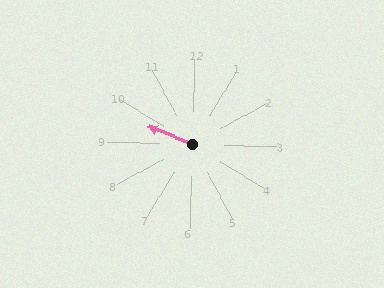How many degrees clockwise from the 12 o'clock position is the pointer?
Approximately 290 degrees.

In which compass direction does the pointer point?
West.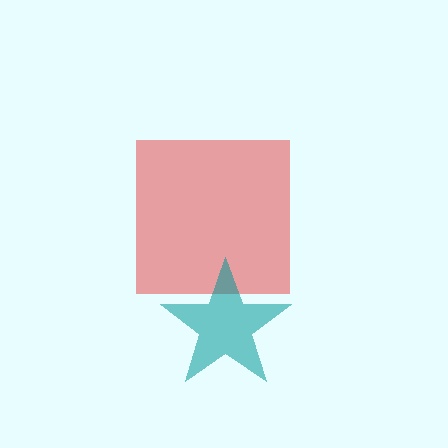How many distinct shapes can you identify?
There are 2 distinct shapes: a red square, a teal star.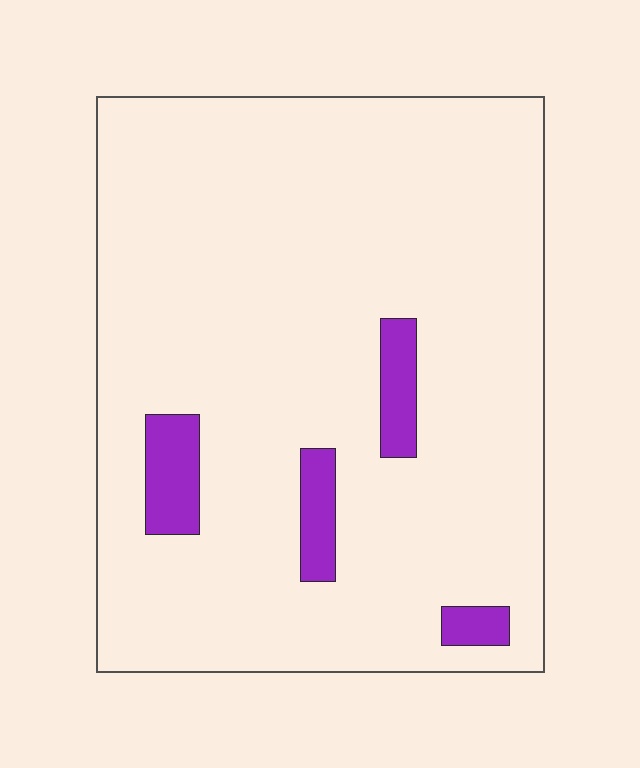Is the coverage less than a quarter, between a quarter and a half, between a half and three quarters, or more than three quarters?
Less than a quarter.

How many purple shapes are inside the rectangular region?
4.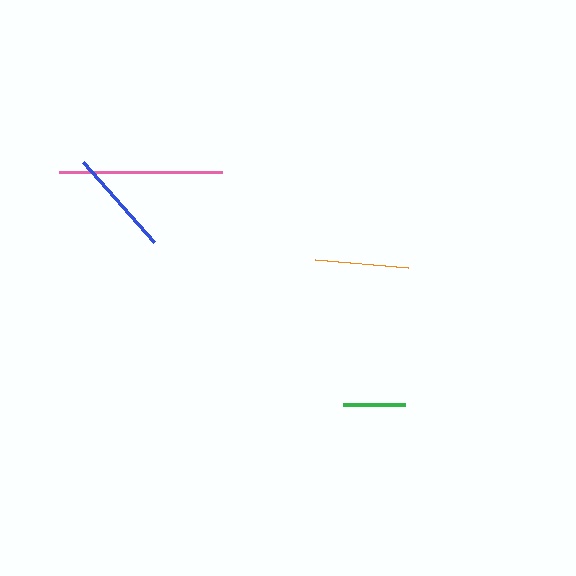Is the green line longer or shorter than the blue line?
The blue line is longer than the green line.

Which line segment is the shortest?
The green line is the shortest at approximately 62 pixels.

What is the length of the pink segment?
The pink segment is approximately 162 pixels long.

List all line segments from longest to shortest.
From longest to shortest: pink, blue, orange, green.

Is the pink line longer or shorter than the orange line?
The pink line is longer than the orange line.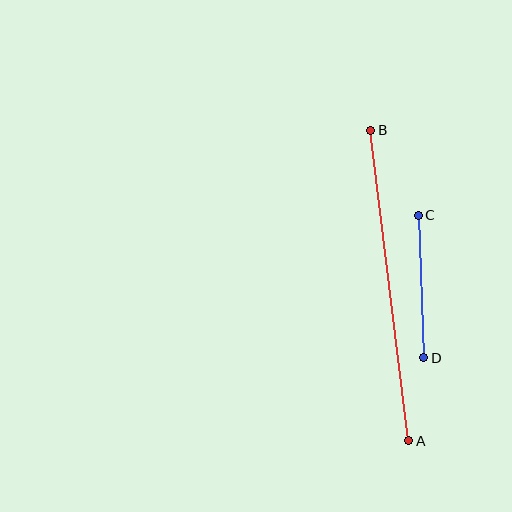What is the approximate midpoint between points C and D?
The midpoint is at approximately (421, 287) pixels.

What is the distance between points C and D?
The distance is approximately 143 pixels.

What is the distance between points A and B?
The distance is approximately 313 pixels.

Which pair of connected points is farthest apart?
Points A and B are farthest apart.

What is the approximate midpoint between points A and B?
The midpoint is at approximately (390, 286) pixels.